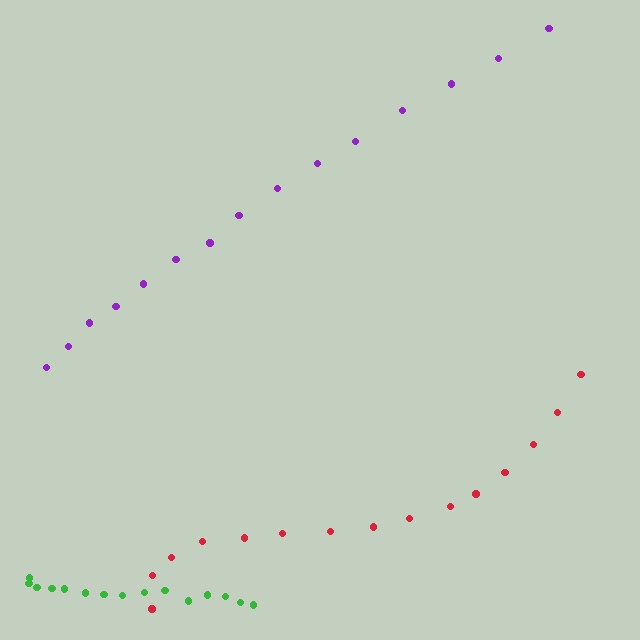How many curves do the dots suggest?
There are 3 distinct paths.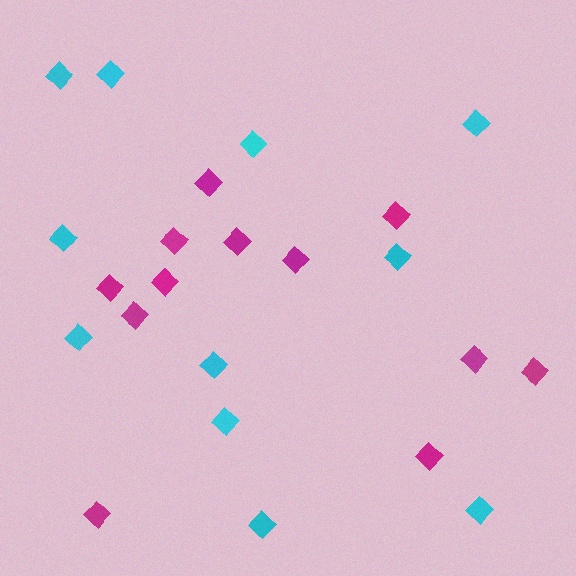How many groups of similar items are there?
There are 2 groups: one group of magenta diamonds (12) and one group of cyan diamonds (11).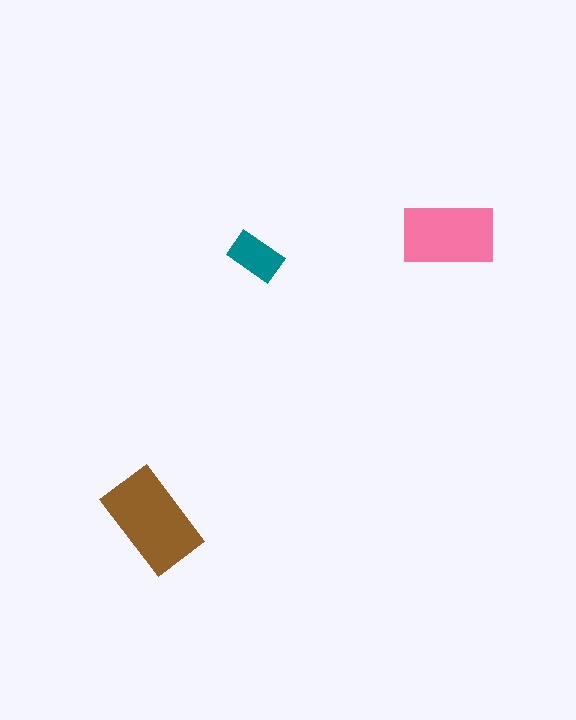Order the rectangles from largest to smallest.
the brown one, the pink one, the teal one.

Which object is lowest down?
The brown rectangle is bottommost.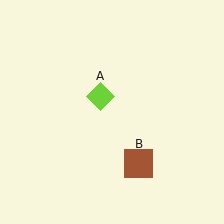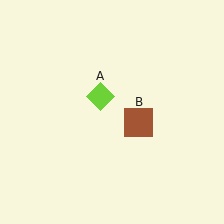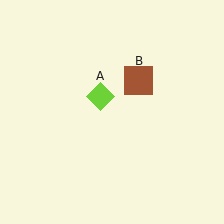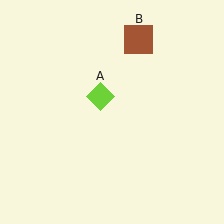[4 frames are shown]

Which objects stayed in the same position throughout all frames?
Lime diamond (object A) remained stationary.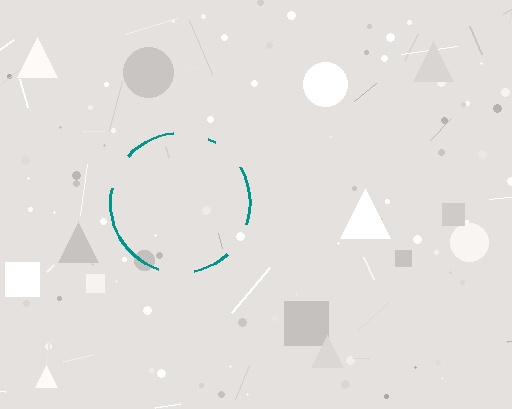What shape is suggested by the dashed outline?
The dashed outline suggests a circle.